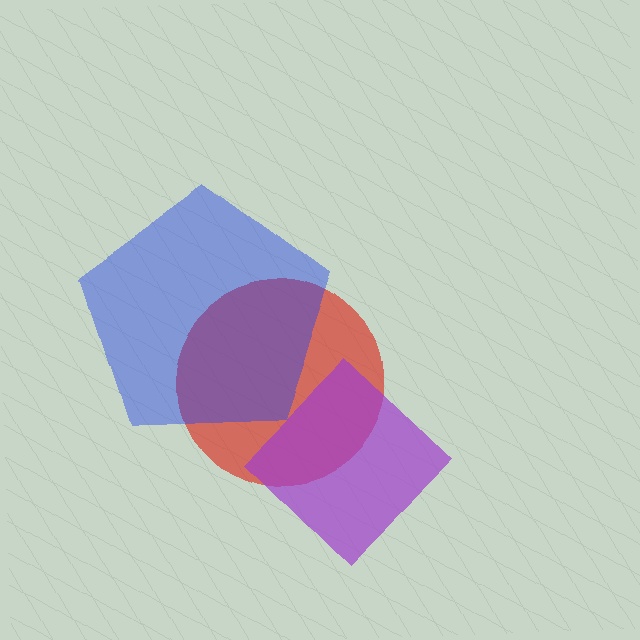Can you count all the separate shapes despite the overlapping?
Yes, there are 3 separate shapes.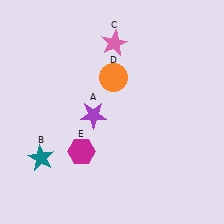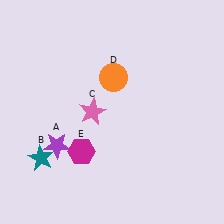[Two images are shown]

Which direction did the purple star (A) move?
The purple star (A) moved left.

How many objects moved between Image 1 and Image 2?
2 objects moved between the two images.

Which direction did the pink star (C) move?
The pink star (C) moved down.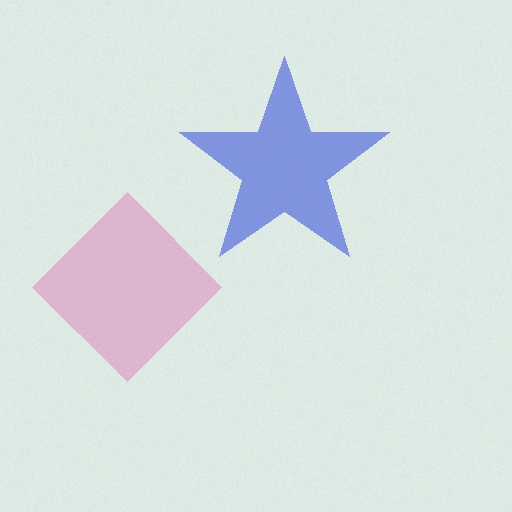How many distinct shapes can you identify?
There are 2 distinct shapes: a pink diamond, a blue star.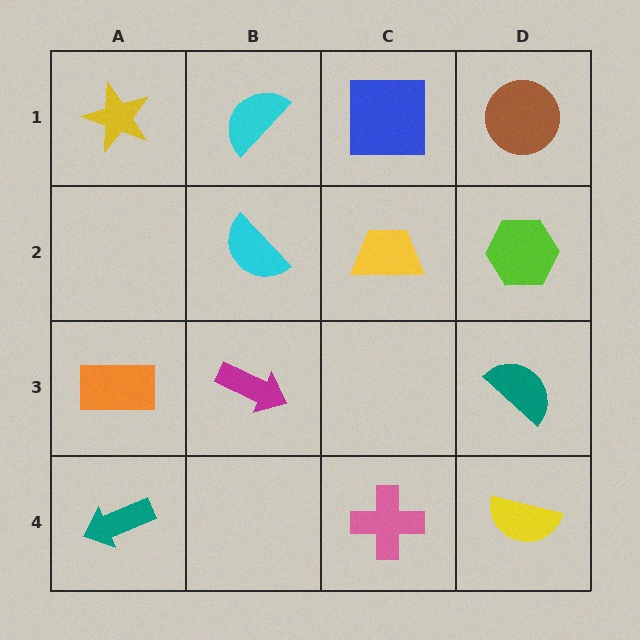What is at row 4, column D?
A yellow semicircle.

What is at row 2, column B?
A cyan semicircle.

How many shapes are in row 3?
3 shapes.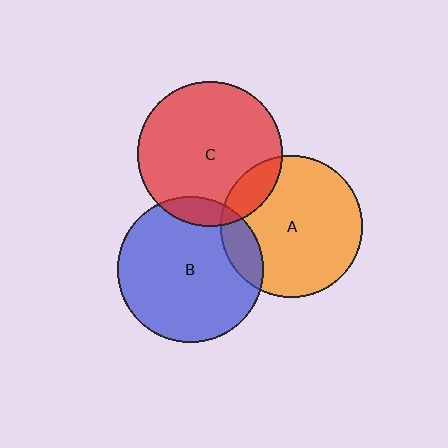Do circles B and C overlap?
Yes.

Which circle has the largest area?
Circle B (blue).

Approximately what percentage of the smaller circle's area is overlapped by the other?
Approximately 10%.